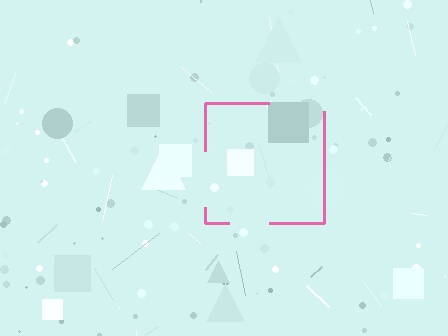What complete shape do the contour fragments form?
The contour fragments form a square.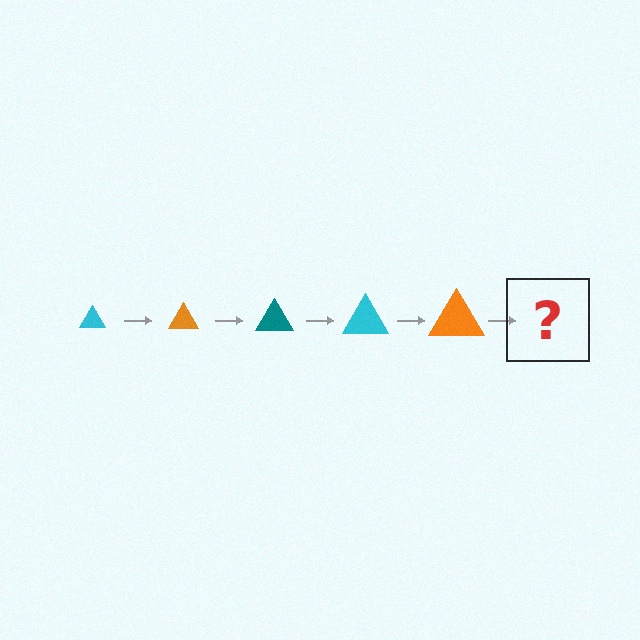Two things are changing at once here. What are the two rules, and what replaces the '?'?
The two rules are that the triangle grows larger each step and the color cycles through cyan, orange, and teal. The '?' should be a teal triangle, larger than the previous one.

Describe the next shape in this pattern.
It should be a teal triangle, larger than the previous one.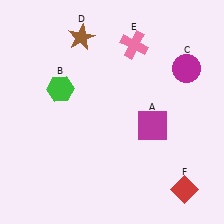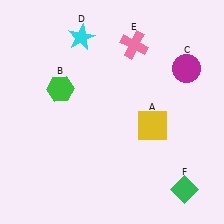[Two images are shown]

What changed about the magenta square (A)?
In Image 1, A is magenta. In Image 2, it changed to yellow.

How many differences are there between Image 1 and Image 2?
There are 3 differences between the two images.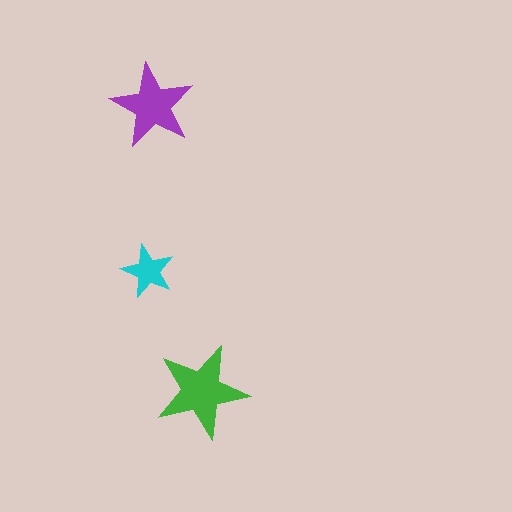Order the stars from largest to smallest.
the green one, the purple one, the cyan one.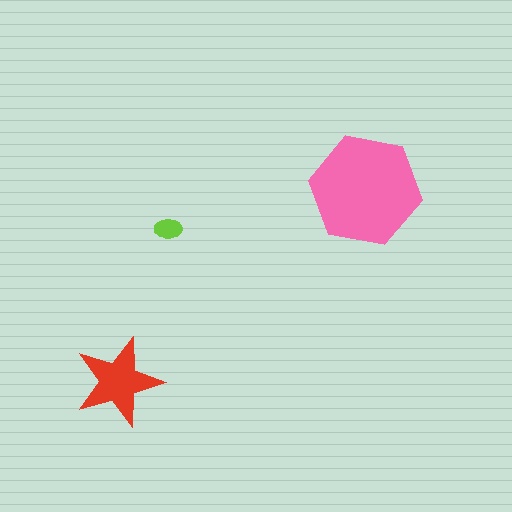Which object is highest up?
The pink hexagon is topmost.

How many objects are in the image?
There are 3 objects in the image.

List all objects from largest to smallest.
The pink hexagon, the red star, the lime ellipse.